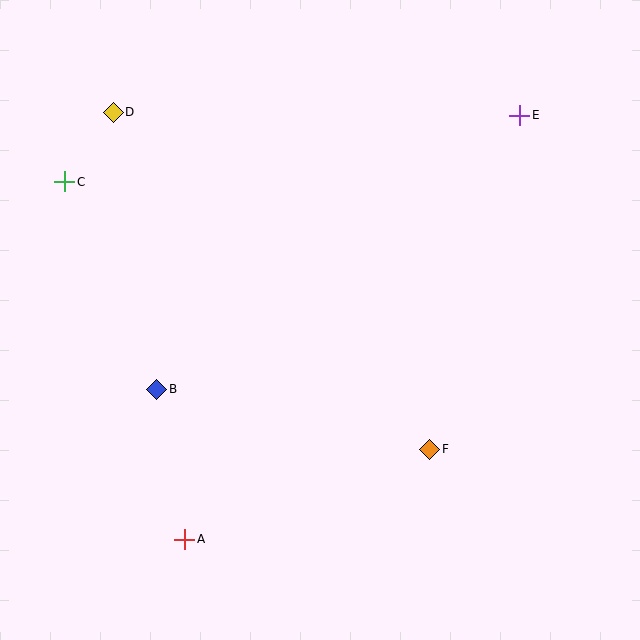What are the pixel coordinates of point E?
Point E is at (520, 115).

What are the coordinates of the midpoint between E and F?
The midpoint between E and F is at (475, 282).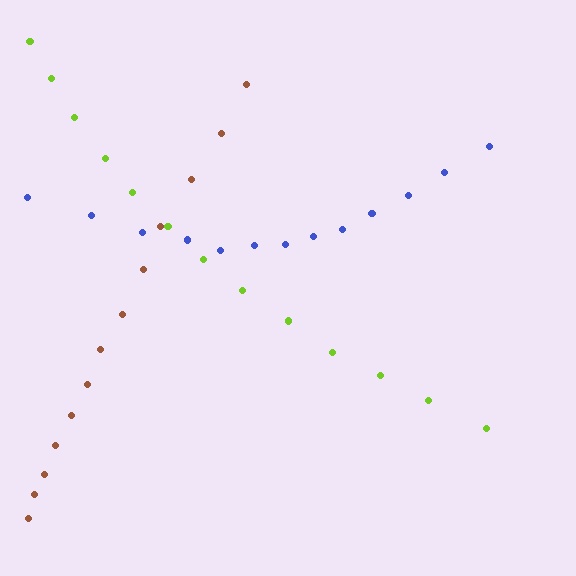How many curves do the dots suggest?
There are 3 distinct paths.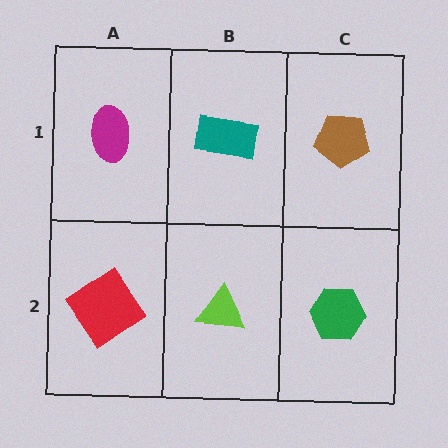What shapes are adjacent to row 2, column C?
A brown pentagon (row 1, column C), a lime triangle (row 2, column B).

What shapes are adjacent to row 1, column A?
A red diamond (row 2, column A), a teal rectangle (row 1, column B).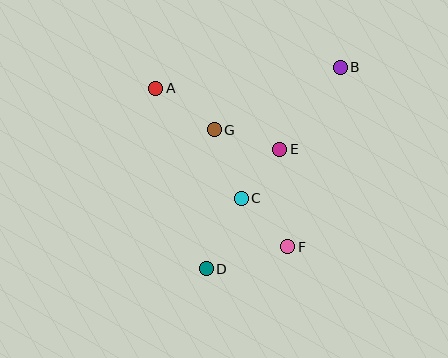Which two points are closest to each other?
Points C and E are closest to each other.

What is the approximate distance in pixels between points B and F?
The distance between B and F is approximately 187 pixels.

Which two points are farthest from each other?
Points B and D are farthest from each other.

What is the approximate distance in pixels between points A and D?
The distance between A and D is approximately 187 pixels.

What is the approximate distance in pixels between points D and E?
The distance between D and E is approximately 140 pixels.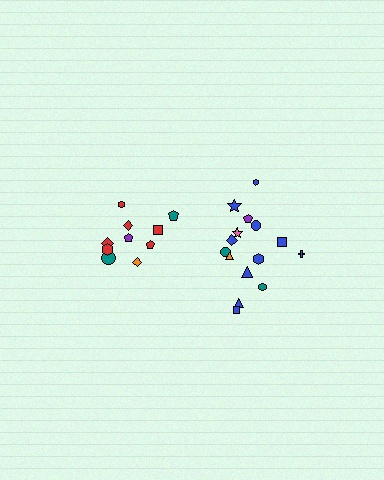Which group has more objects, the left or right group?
The right group.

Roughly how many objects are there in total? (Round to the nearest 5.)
Roughly 25 objects in total.